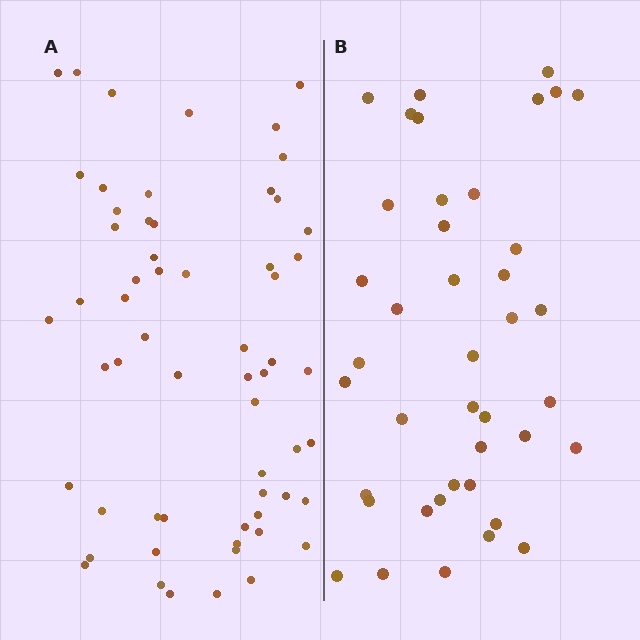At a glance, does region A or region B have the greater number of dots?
Region A (the left region) has more dots.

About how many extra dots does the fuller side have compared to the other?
Region A has approximately 20 more dots than region B.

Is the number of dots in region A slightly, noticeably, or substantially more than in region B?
Region A has substantially more. The ratio is roughly 1.5 to 1.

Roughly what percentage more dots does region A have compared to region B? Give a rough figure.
About 45% more.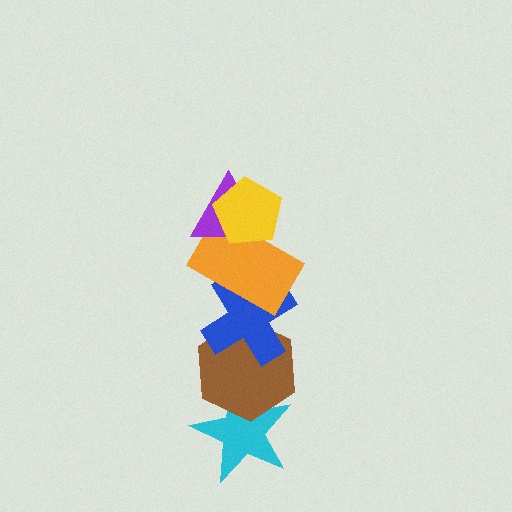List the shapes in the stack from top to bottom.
From top to bottom: the yellow pentagon, the purple triangle, the orange rectangle, the blue cross, the brown hexagon, the cyan star.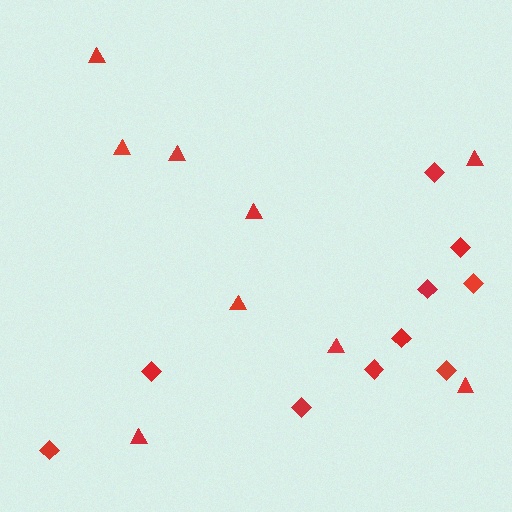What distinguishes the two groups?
There are 2 groups: one group of diamonds (10) and one group of triangles (9).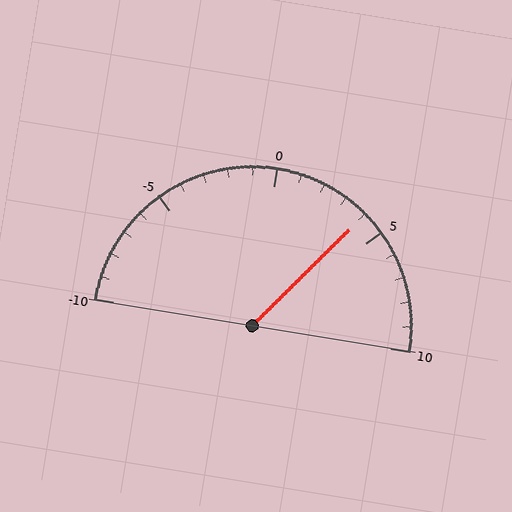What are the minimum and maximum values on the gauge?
The gauge ranges from -10 to 10.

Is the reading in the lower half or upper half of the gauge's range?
The reading is in the upper half of the range (-10 to 10).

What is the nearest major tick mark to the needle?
The nearest major tick mark is 5.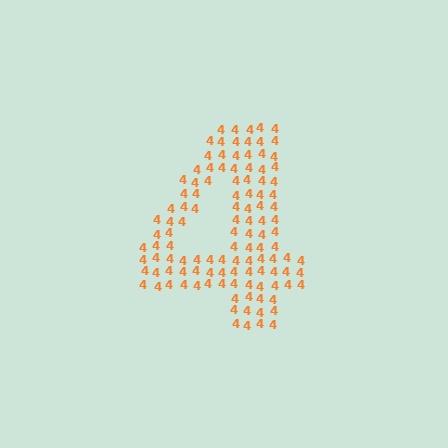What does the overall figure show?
The overall figure shows the digit 4.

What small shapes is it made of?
It is made of small digit 4's.